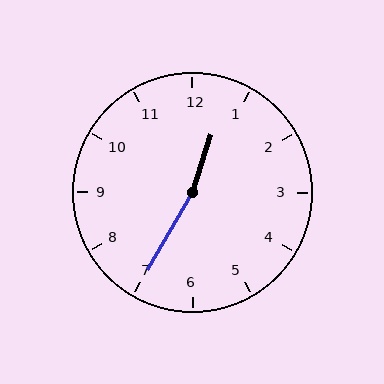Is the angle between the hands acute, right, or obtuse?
It is obtuse.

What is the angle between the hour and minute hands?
Approximately 168 degrees.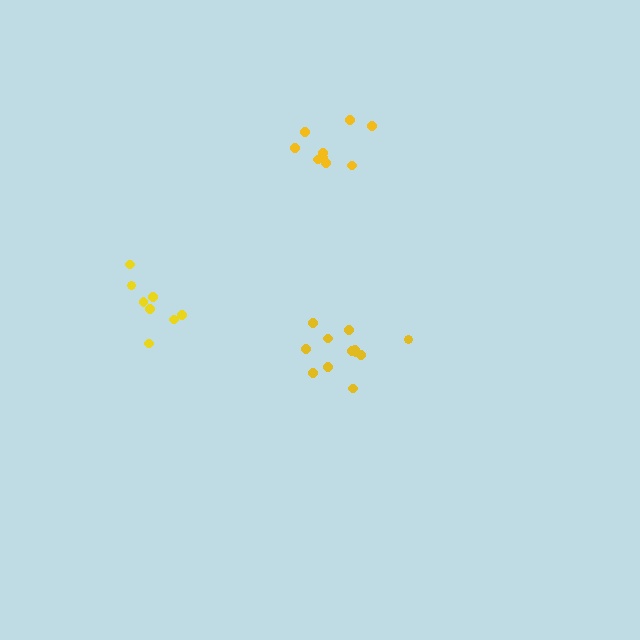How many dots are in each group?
Group 1: 8 dots, Group 2: 12 dots, Group 3: 9 dots (29 total).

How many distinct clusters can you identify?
There are 3 distinct clusters.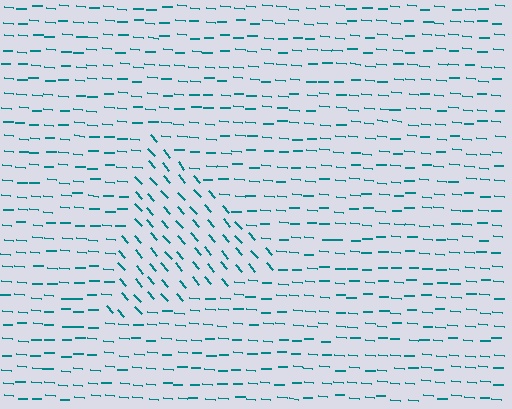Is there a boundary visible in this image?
Yes, there is a texture boundary formed by a change in line orientation.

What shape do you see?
I see a triangle.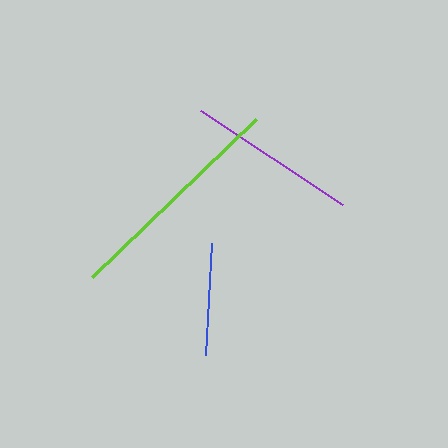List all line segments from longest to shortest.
From longest to shortest: lime, purple, blue.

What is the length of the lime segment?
The lime segment is approximately 228 pixels long.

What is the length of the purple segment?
The purple segment is approximately 170 pixels long.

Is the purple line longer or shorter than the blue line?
The purple line is longer than the blue line.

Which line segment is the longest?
The lime line is the longest at approximately 228 pixels.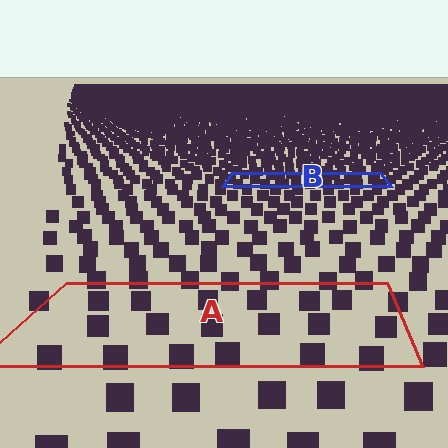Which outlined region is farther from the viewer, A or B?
Region B is farther from the viewer — the texture elements inside it appear smaller and more densely packed.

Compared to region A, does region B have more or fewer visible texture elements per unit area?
Region B has more texture elements per unit area — they are packed more densely because it is farther away.